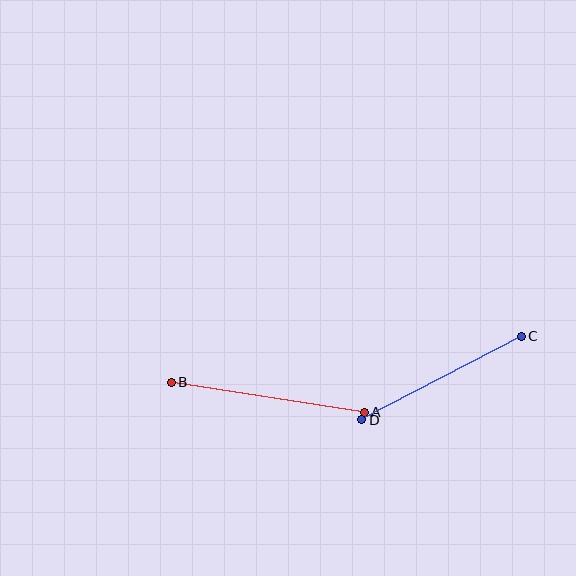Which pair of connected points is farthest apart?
Points A and B are farthest apart.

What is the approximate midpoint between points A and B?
The midpoint is at approximately (268, 397) pixels.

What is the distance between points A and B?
The distance is approximately 195 pixels.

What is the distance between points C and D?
The distance is approximately 180 pixels.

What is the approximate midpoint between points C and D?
The midpoint is at approximately (441, 378) pixels.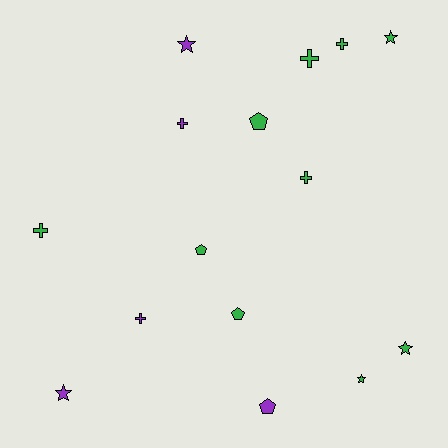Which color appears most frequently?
Green, with 10 objects.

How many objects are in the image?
There are 15 objects.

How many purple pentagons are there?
There is 1 purple pentagon.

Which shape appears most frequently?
Cross, with 6 objects.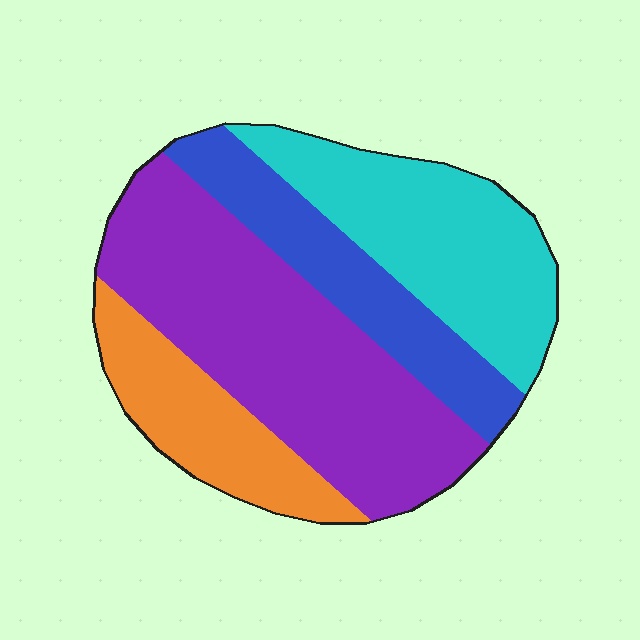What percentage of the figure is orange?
Orange takes up less than a sixth of the figure.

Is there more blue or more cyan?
Cyan.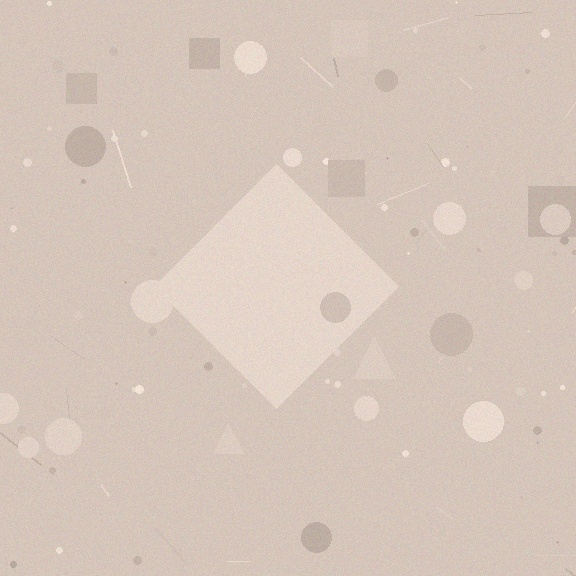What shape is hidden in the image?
A diamond is hidden in the image.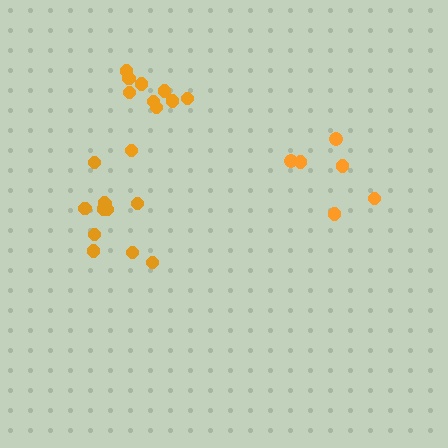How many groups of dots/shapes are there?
There are 3 groups.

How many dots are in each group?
Group 1: 11 dots, Group 2: 6 dots, Group 3: 10 dots (27 total).